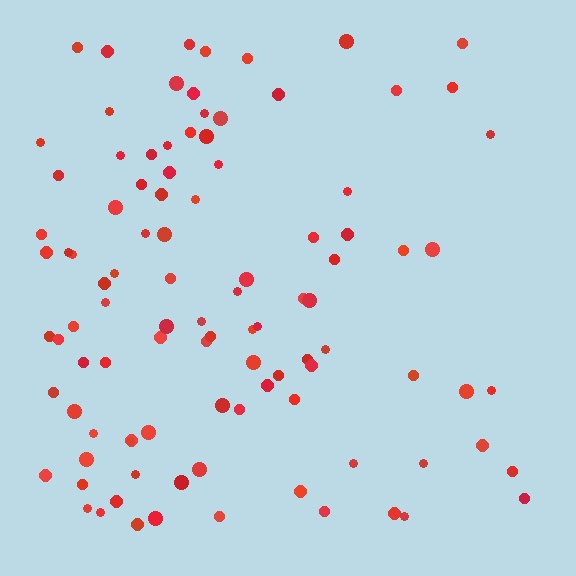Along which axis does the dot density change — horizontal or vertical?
Horizontal.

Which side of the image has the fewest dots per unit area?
The right.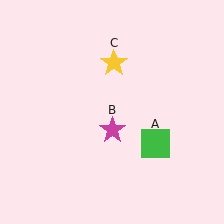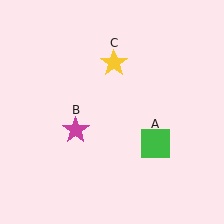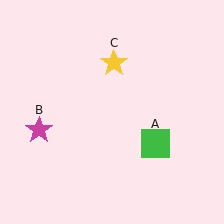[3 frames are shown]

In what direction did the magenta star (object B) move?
The magenta star (object B) moved left.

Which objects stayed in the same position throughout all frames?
Green square (object A) and yellow star (object C) remained stationary.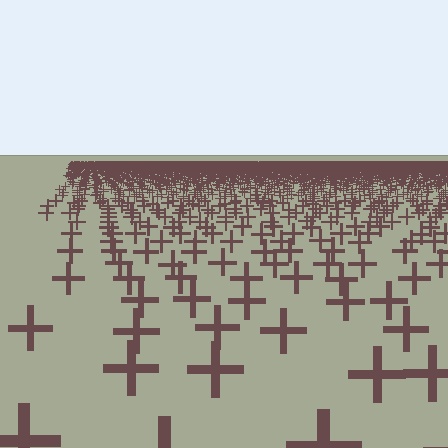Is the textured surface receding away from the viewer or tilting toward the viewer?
The surface is receding away from the viewer. Texture elements get smaller and denser toward the top.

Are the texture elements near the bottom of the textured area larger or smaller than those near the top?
Larger. Near the bottom, elements are closer to the viewer and appear at a bigger on-screen size.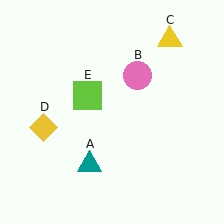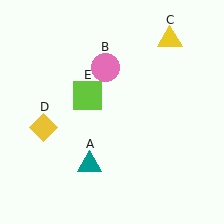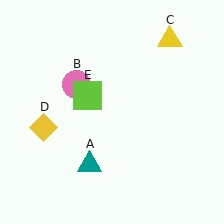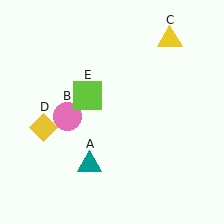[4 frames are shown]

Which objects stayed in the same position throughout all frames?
Teal triangle (object A) and yellow triangle (object C) and yellow diamond (object D) and lime square (object E) remained stationary.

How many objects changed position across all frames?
1 object changed position: pink circle (object B).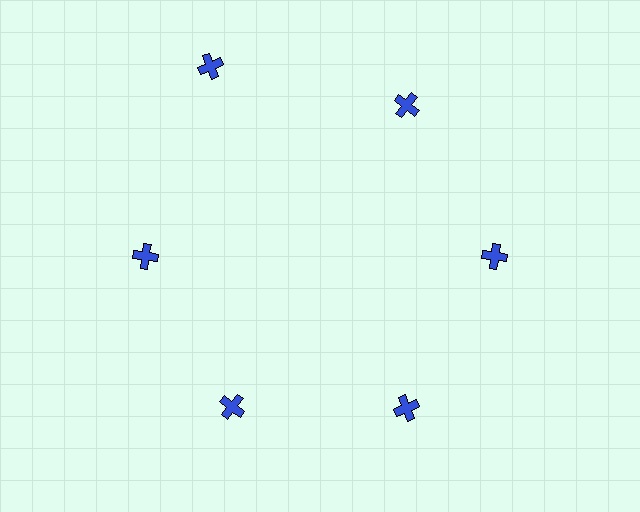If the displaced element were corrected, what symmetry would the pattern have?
It would have 6-fold rotational symmetry — the pattern would map onto itself every 60 degrees.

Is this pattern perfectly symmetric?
No. The 6 blue crosses are arranged in a ring, but one element near the 11 o'clock position is pushed outward from the center, breaking the 6-fold rotational symmetry.